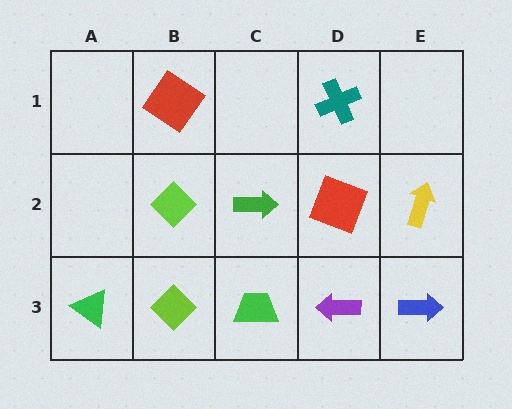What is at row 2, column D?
A red square.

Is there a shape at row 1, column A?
No, that cell is empty.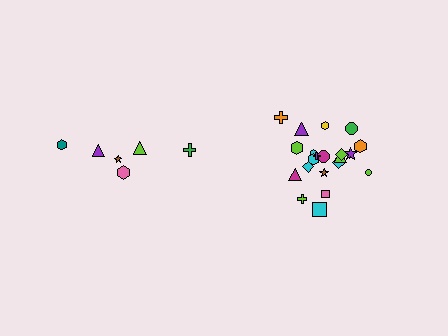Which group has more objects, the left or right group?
The right group.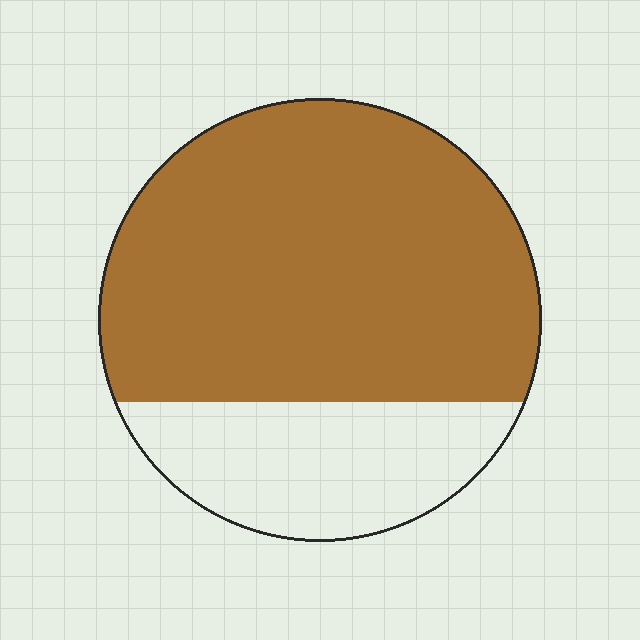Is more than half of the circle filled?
Yes.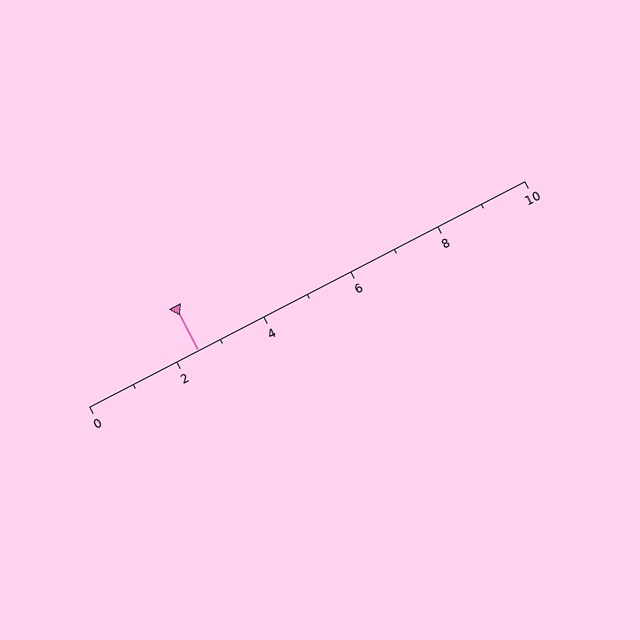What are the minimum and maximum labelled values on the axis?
The axis runs from 0 to 10.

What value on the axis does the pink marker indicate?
The marker indicates approximately 2.5.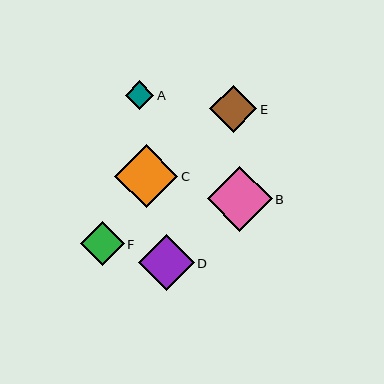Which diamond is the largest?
Diamond B is the largest with a size of approximately 65 pixels.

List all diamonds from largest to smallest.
From largest to smallest: B, C, D, E, F, A.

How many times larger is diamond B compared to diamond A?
Diamond B is approximately 2.3 times the size of diamond A.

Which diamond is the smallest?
Diamond A is the smallest with a size of approximately 28 pixels.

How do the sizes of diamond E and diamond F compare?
Diamond E and diamond F are approximately the same size.